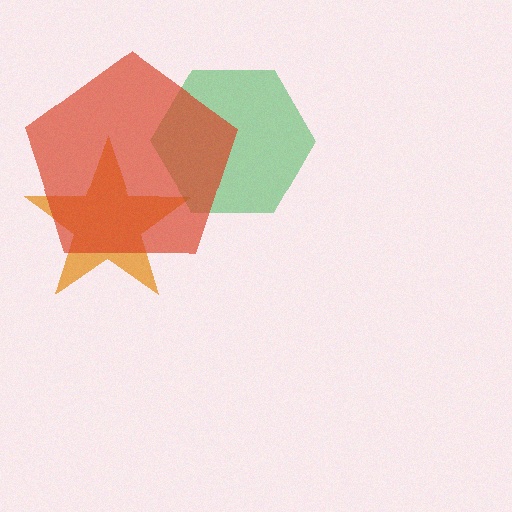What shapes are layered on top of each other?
The layered shapes are: an orange star, a green hexagon, a red pentagon.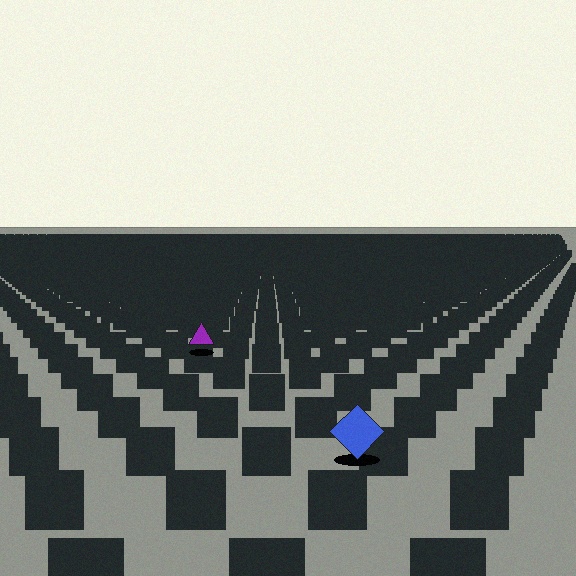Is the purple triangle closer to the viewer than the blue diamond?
No. The blue diamond is closer — you can tell from the texture gradient: the ground texture is coarser near it.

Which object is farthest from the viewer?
The purple triangle is farthest from the viewer. It appears smaller and the ground texture around it is denser.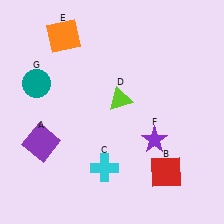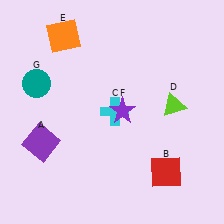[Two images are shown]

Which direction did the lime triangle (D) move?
The lime triangle (D) moved right.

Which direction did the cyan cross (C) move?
The cyan cross (C) moved up.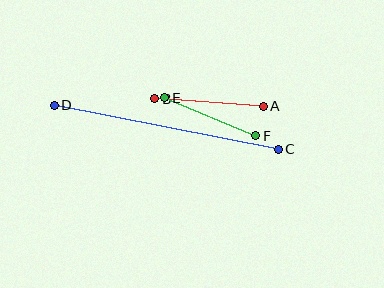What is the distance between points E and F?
The distance is approximately 98 pixels.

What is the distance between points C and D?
The distance is approximately 228 pixels.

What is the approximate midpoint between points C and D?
The midpoint is at approximately (166, 127) pixels.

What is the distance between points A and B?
The distance is approximately 109 pixels.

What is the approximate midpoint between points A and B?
The midpoint is at approximately (209, 102) pixels.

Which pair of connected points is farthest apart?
Points C and D are farthest apart.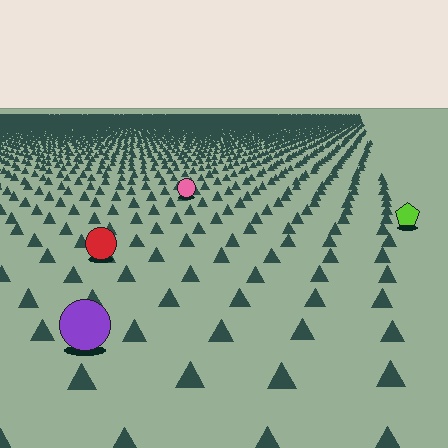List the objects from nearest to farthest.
From nearest to farthest: the purple circle, the red circle, the lime pentagon, the pink circle.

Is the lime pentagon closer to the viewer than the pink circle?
Yes. The lime pentagon is closer — you can tell from the texture gradient: the ground texture is coarser near it.